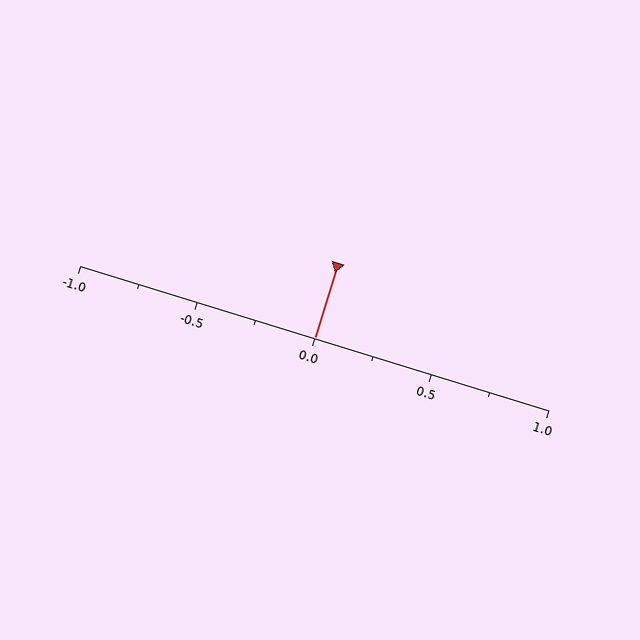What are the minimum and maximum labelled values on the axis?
The axis runs from -1.0 to 1.0.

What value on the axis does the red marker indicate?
The marker indicates approximately 0.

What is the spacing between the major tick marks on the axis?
The major ticks are spaced 0.5 apart.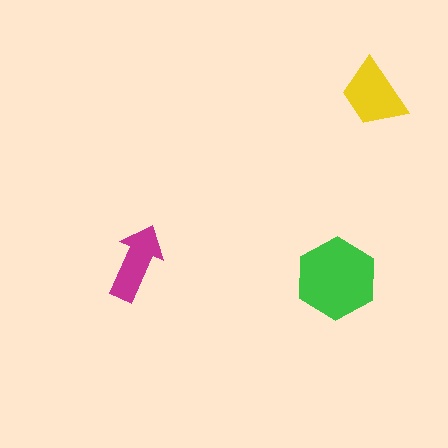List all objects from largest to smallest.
The green hexagon, the yellow trapezoid, the magenta arrow.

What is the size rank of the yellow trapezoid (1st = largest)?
2nd.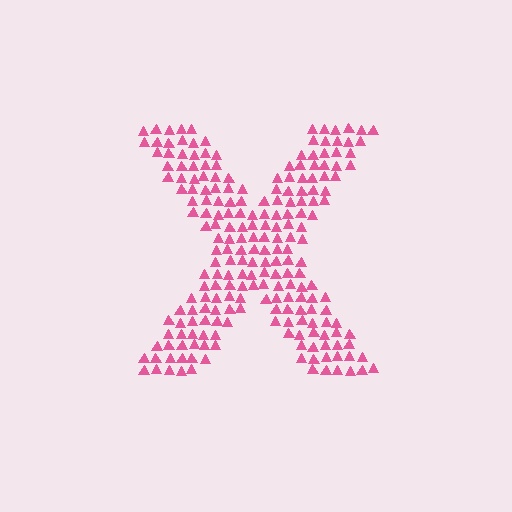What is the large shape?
The large shape is the letter X.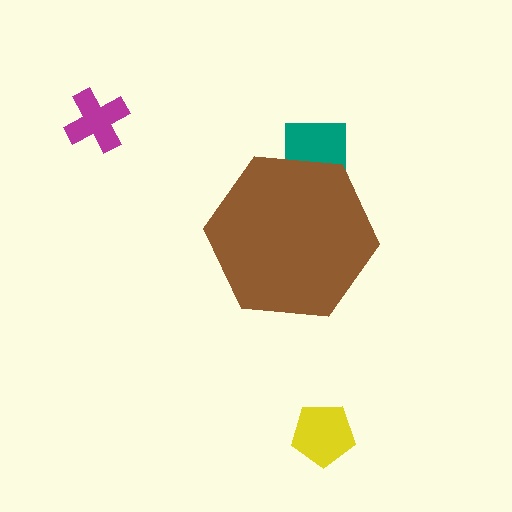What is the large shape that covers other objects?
A brown hexagon.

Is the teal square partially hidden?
Yes, the teal square is partially hidden behind the brown hexagon.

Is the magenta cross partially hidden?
No, the magenta cross is fully visible.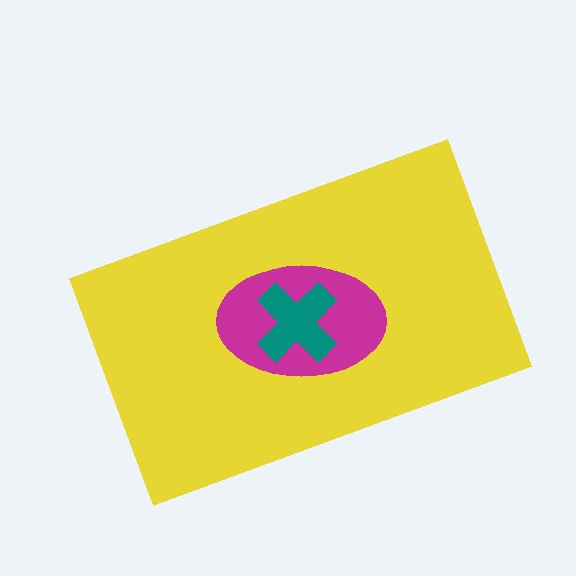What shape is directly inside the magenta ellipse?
The teal cross.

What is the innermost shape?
The teal cross.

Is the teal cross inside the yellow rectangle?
Yes.